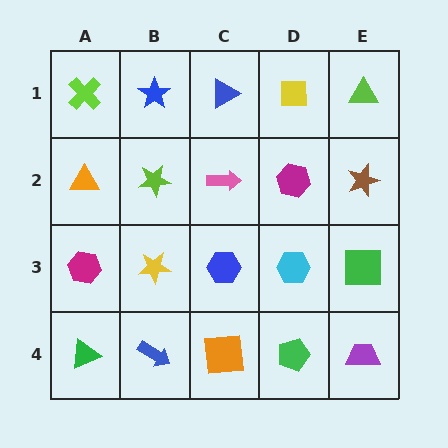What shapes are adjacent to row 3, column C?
A pink arrow (row 2, column C), an orange square (row 4, column C), a yellow star (row 3, column B), a cyan hexagon (row 3, column D).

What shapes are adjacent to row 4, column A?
A magenta hexagon (row 3, column A), a blue arrow (row 4, column B).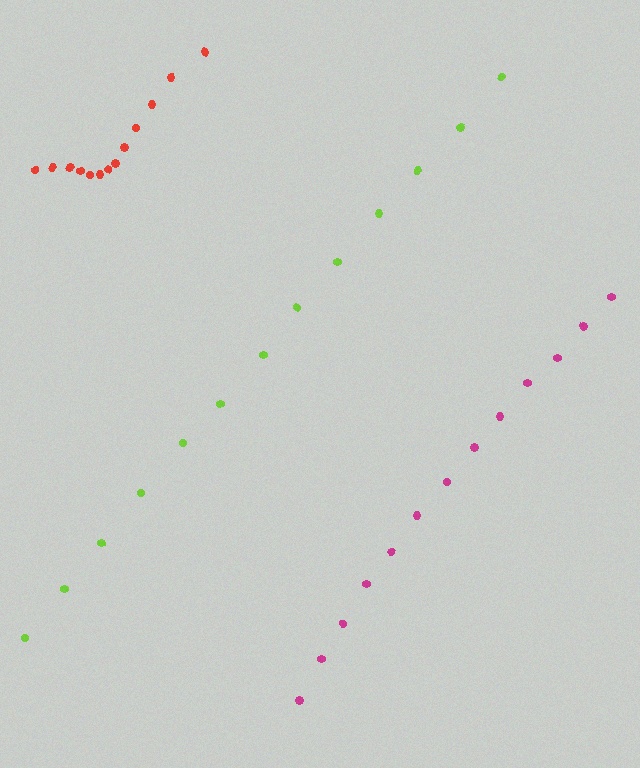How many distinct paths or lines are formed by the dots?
There are 3 distinct paths.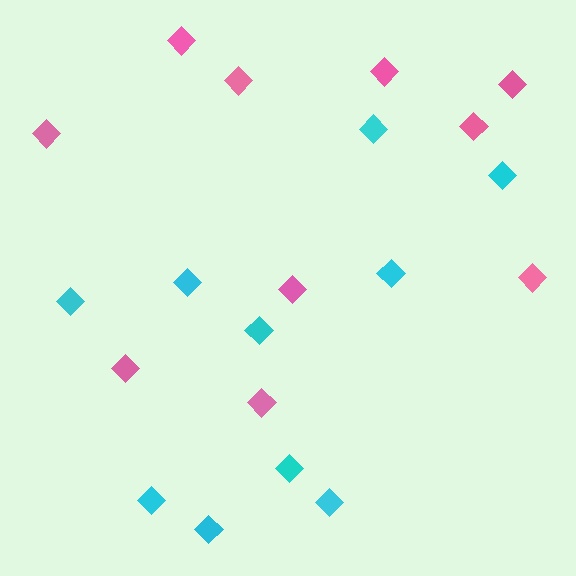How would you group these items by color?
There are 2 groups: one group of cyan diamonds (10) and one group of pink diamonds (10).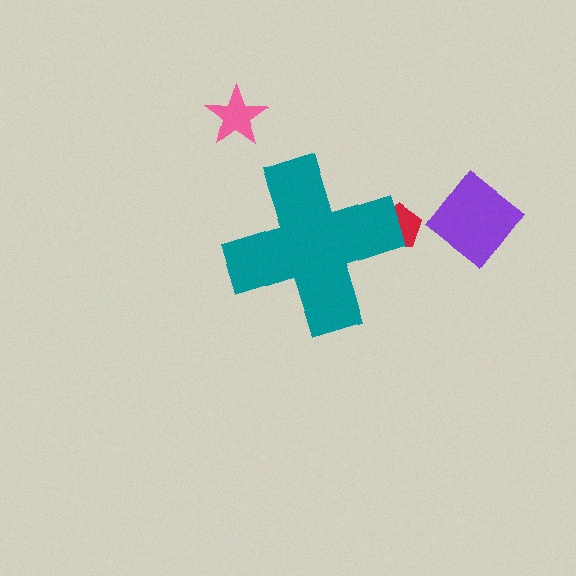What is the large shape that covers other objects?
A teal cross.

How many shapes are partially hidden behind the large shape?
1 shape is partially hidden.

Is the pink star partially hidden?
No, the pink star is fully visible.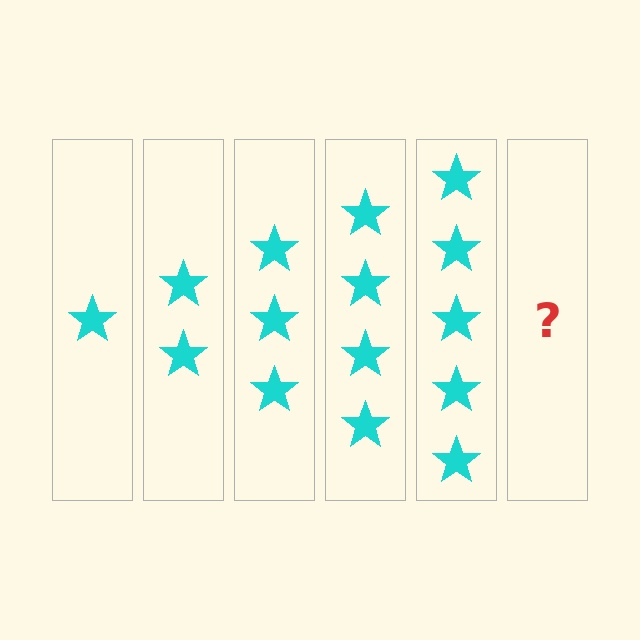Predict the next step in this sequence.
The next step is 6 stars.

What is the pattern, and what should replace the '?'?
The pattern is that each step adds one more star. The '?' should be 6 stars.